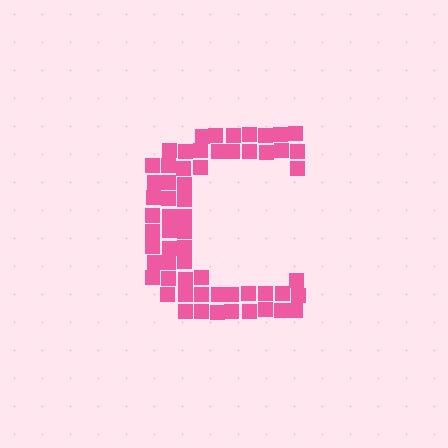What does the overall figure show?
The overall figure shows the letter C.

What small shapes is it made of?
It is made of small squares.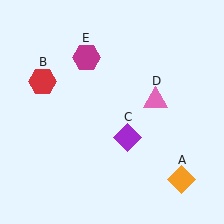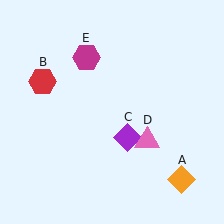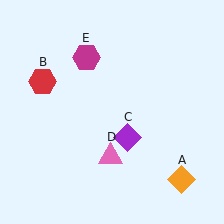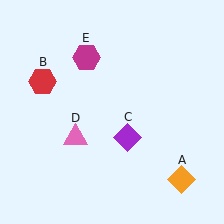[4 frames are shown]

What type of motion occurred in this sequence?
The pink triangle (object D) rotated clockwise around the center of the scene.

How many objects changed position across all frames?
1 object changed position: pink triangle (object D).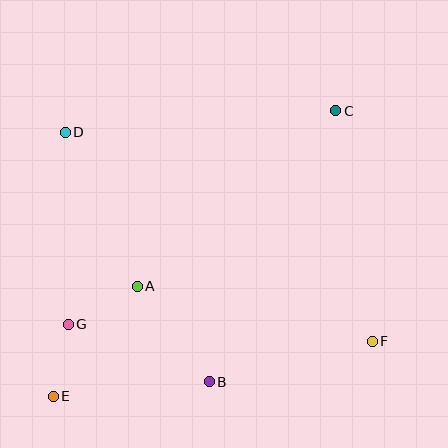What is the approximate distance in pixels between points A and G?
The distance between A and G is approximately 79 pixels.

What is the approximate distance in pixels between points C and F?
The distance between C and F is approximately 233 pixels.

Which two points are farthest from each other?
Points C and E are farthest from each other.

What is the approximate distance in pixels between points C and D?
The distance between C and D is approximately 271 pixels.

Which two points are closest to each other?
Points E and G are closest to each other.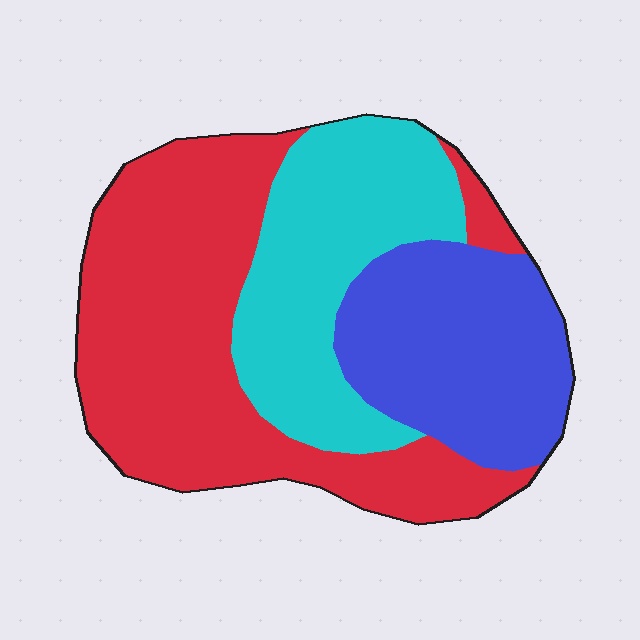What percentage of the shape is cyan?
Cyan covers roughly 30% of the shape.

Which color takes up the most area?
Red, at roughly 45%.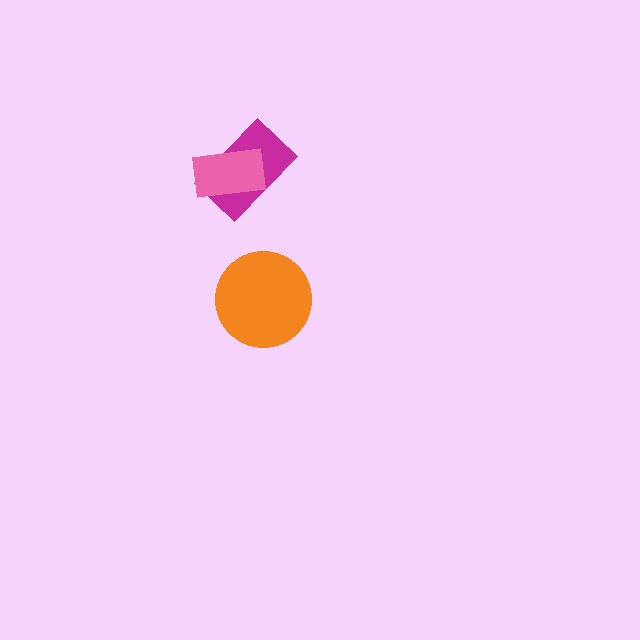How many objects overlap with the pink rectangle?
1 object overlaps with the pink rectangle.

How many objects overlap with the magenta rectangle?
1 object overlaps with the magenta rectangle.